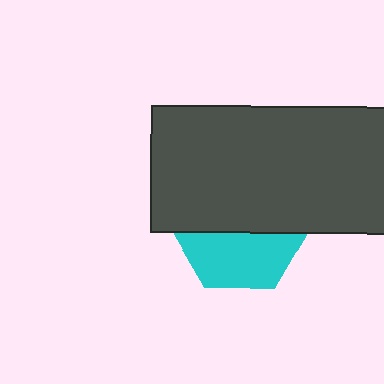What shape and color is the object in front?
The object in front is a dark gray rectangle.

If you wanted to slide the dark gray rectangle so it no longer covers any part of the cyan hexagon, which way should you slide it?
Slide it up — that is the most direct way to separate the two shapes.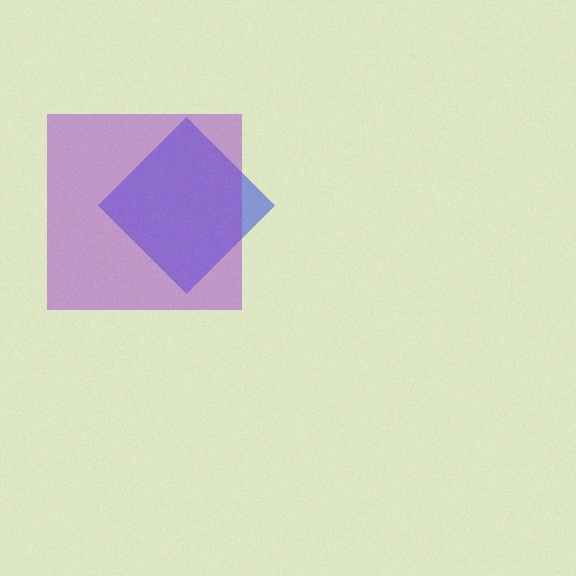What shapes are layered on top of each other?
The layered shapes are: a blue diamond, a purple square.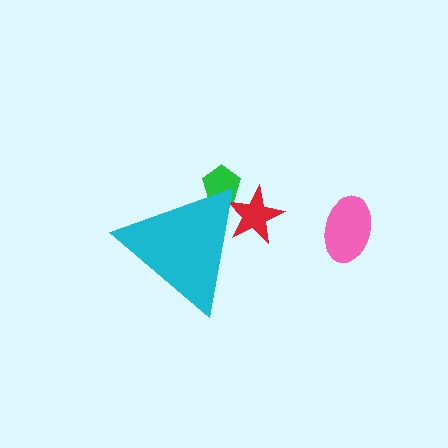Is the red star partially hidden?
Yes, the red star is partially hidden behind the cyan triangle.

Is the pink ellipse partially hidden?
No, the pink ellipse is fully visible.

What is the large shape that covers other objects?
A cyan triangle.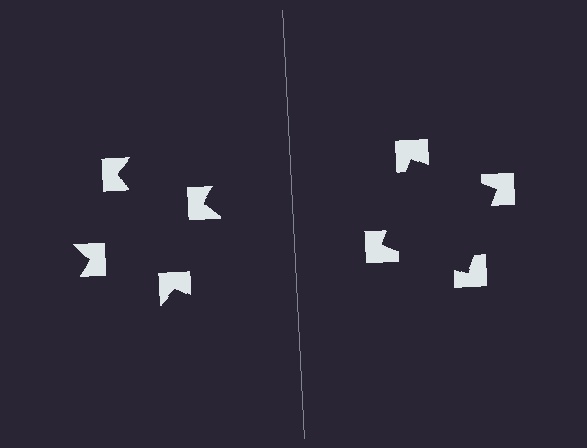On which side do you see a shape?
An illusory square appears on the right side. On the left side the wedge cuts are rotated, so no coherent shape forms.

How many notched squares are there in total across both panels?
8 — 4 on each side.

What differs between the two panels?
The notched squares are positioned identically on both sides; only the wedge orientations differ. On the right they align to a square; on the left they are misaligned.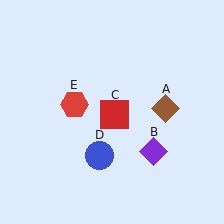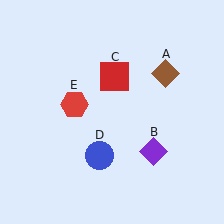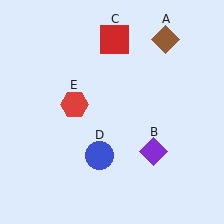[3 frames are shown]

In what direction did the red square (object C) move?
The red square (object C) moved up.